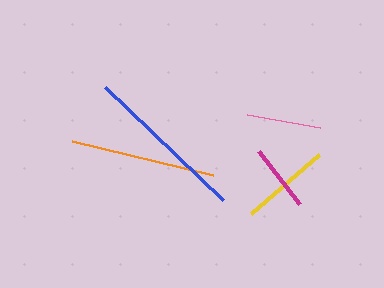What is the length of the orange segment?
The orange segment is approximately 145 pixels long.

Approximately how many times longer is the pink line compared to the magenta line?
The pink line is approximately 1.1 times the length of the magenta line.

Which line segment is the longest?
The blue line is the longest at approximately 163 pixels.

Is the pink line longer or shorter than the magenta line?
The pink line is longer than the magenta line.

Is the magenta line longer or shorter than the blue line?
The blue line is longer than the magenta line.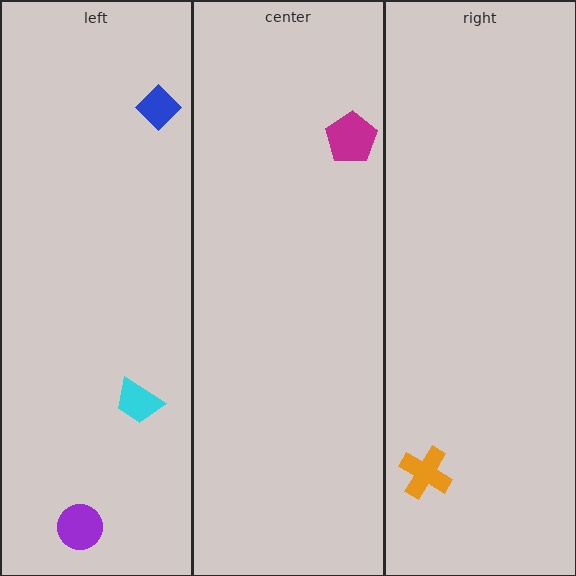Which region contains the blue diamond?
The left region.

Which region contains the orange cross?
The right region.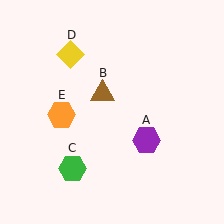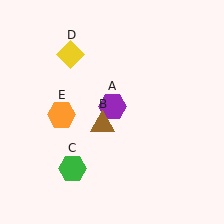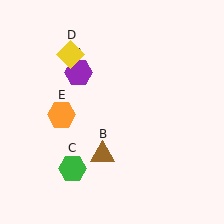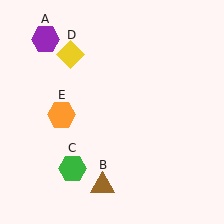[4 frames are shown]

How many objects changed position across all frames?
2 objects changed position: purple hexagon (object A), brown triangle (object B).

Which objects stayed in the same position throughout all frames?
Green hexagon (object C) and yellow diamond (object D) and orange hexagon (object E) remained stationary.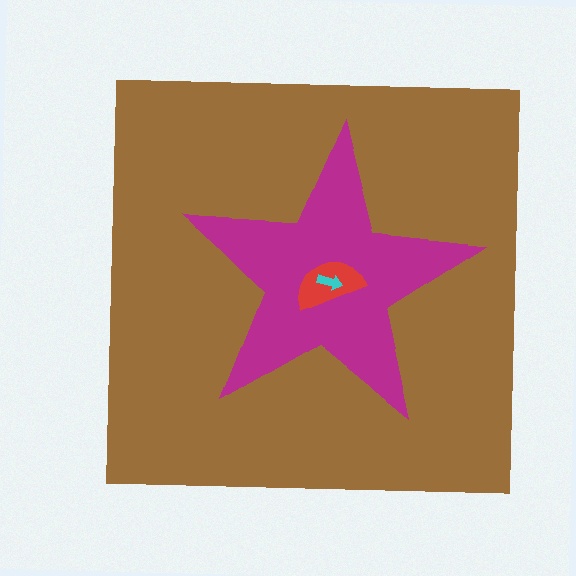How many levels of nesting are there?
4.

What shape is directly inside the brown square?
The magenta star.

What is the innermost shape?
The cyan arrow.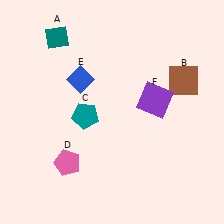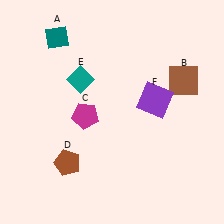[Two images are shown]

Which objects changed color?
C changed from teal to magenta. D changed from pink to brown. E changed from blue to teal.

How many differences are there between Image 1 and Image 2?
There are 3 differences between the two images.